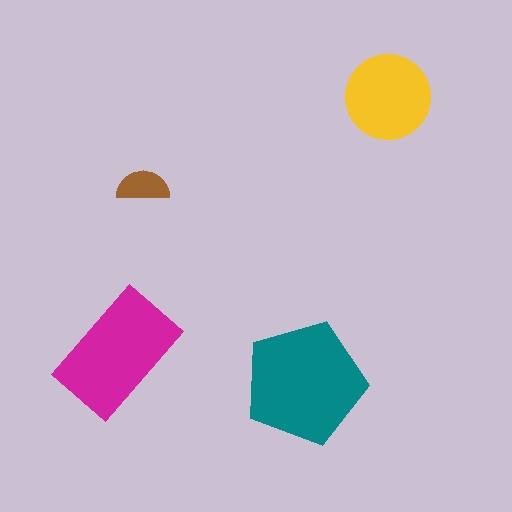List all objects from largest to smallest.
The teal pentagon, the magenta rectangle, the yellow circle, the brown semicircle.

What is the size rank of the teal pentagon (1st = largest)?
1st.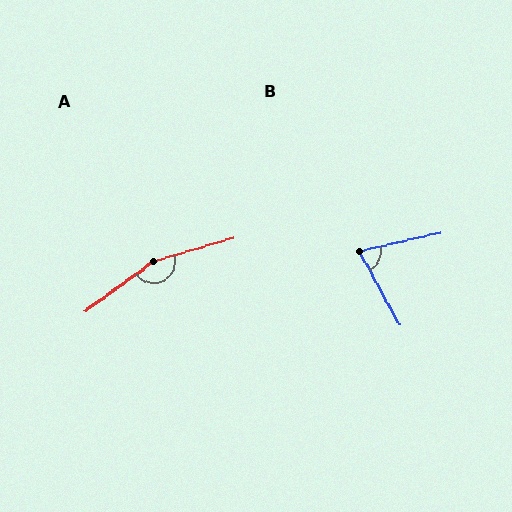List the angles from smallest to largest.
B (74°), A (160°).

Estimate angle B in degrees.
Approximately 74 degrees.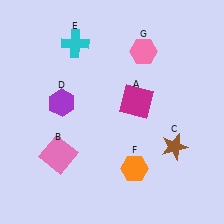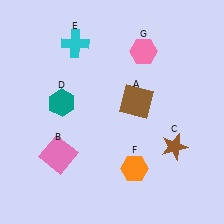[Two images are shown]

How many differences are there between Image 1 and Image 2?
There are 2 differences between the two images.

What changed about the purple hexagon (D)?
In Image 1, D is purple. In Image 2, it changed to teal.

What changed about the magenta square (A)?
In Image 1, A is magenta. In Image 2, it changed to brown.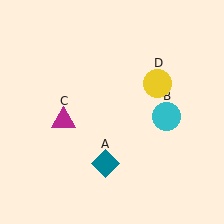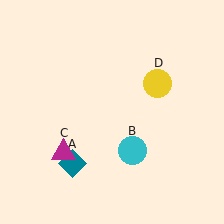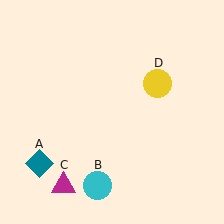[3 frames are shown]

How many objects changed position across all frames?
3 objects changed position: teal diamond (object A), cyan circle (object B), magenta triangle (object C).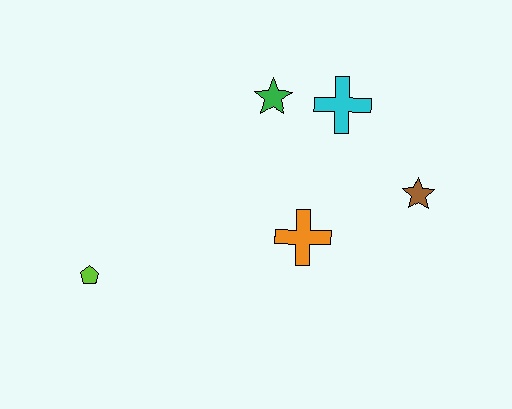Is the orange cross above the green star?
No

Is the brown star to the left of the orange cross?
No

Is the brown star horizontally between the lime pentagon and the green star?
No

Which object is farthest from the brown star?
The lime pentagon is farthest from the brown star.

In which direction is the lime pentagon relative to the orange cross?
The lime pentagon is to the left of the orange cross.